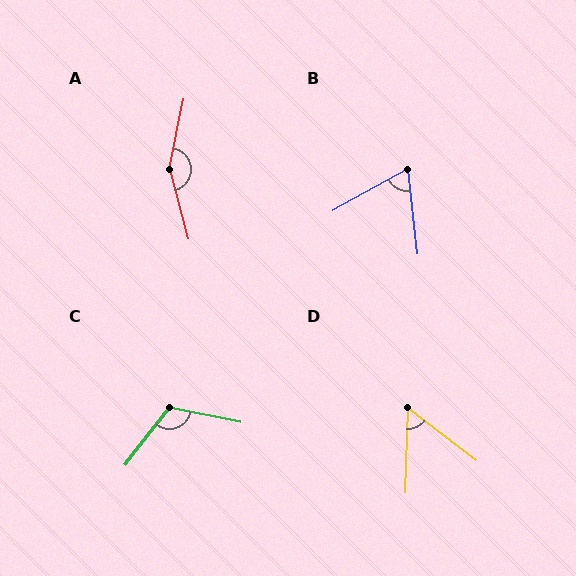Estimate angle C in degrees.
Approximately 116 degrees.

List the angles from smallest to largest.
D (55°), B (67°), C (116°), A (154°).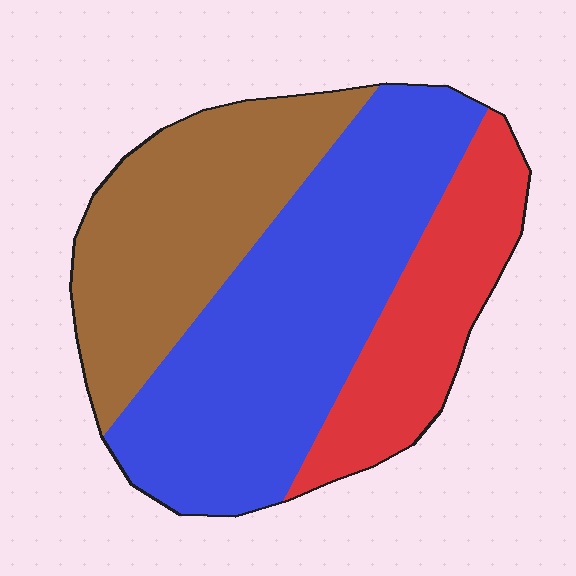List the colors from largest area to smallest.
From largest to smallest: blue, brown, red.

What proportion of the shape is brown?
Brown takes up between a sixth and a third of the shape.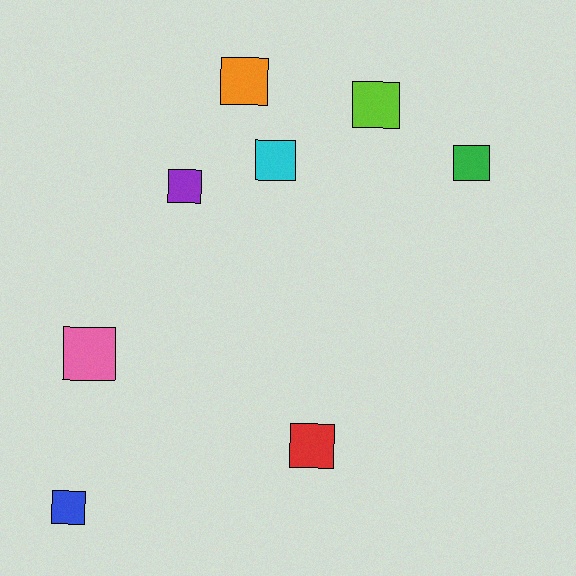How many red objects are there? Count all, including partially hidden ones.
There is 1 red object.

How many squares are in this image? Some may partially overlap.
There are 8 squares.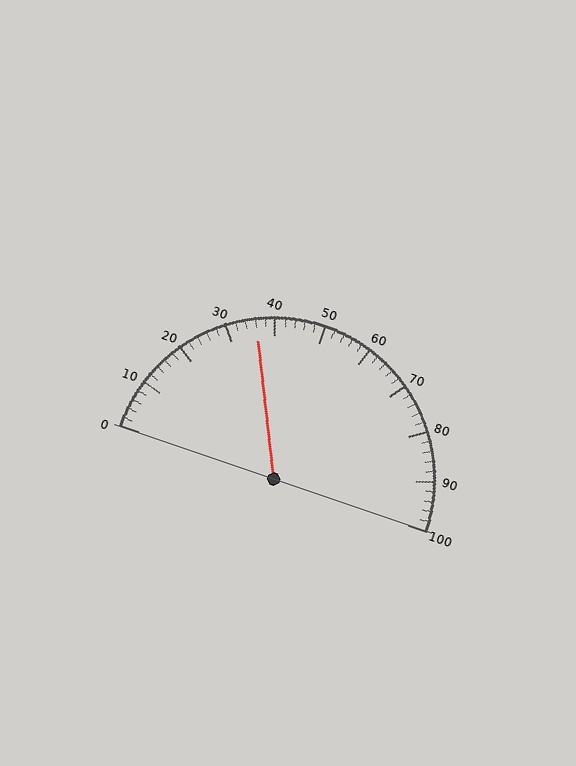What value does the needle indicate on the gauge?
The needle indicates approximately 36.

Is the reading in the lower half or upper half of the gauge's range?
The reading is in the lower half of the range (0 to 100).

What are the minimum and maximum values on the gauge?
The gauge ranges from 0 to 100.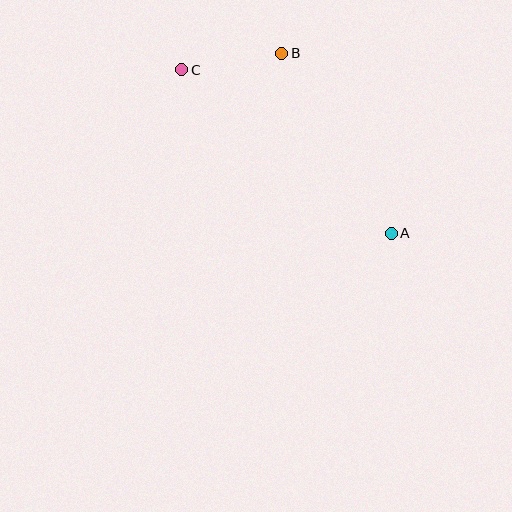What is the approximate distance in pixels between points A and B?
The distance between A and B is approximately 211 pixels.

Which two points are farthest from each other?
Points A and C are farthest from each other.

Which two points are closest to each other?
Points B and C are closest to each other.